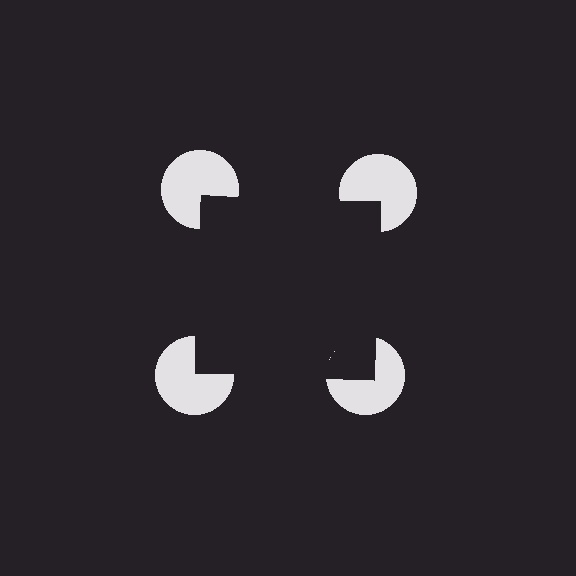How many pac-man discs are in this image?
There are 4 — one at each vertex of the illusory square.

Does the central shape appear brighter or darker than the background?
It typically appears slightly darker than the background, even though no actual brightness change is drawn.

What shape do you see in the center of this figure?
An illusory square — its edges are inferred from the aligned wedge cuts in the pac-man discs, not physically drawn.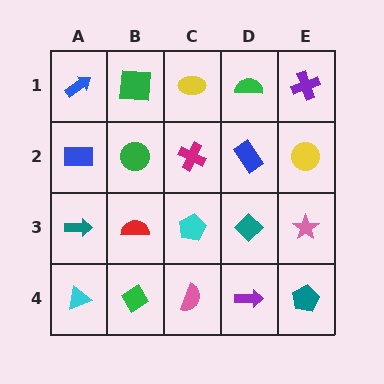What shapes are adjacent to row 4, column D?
A teal diamond (row 3, column D), a pink semicircle (row 4, column C), a teal pentagon (row 4, column E).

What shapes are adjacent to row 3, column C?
A magenta cross (row 2, column C), a pink semicircle (row 4, column C), a red semicircle (row 3, column B), a teal diamond (row 3, column D).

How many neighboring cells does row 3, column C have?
4.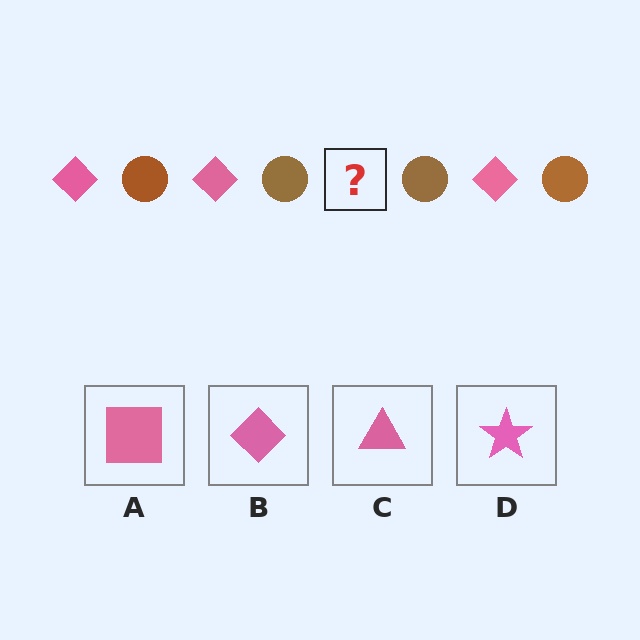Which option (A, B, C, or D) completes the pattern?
B.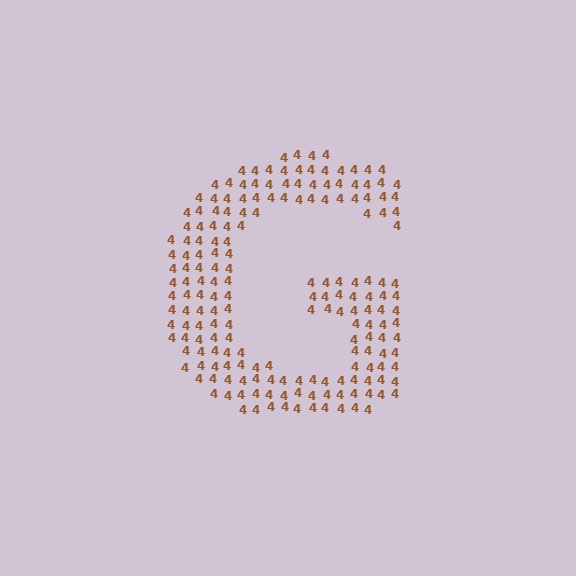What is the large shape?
The large shape is the letter G.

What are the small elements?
The small elements are digit 4's.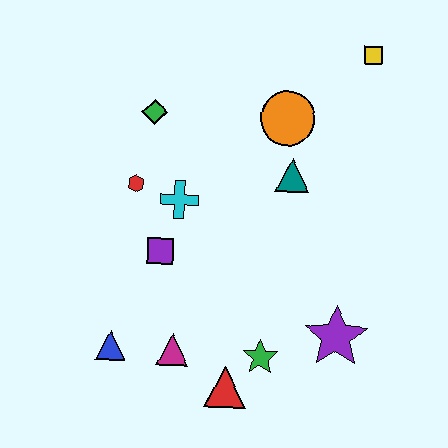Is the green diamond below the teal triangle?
No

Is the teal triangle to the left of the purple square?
No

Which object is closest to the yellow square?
The orange circle is closest to the yellow square.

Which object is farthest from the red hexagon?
The yellow square is farthest from the red hexagon.